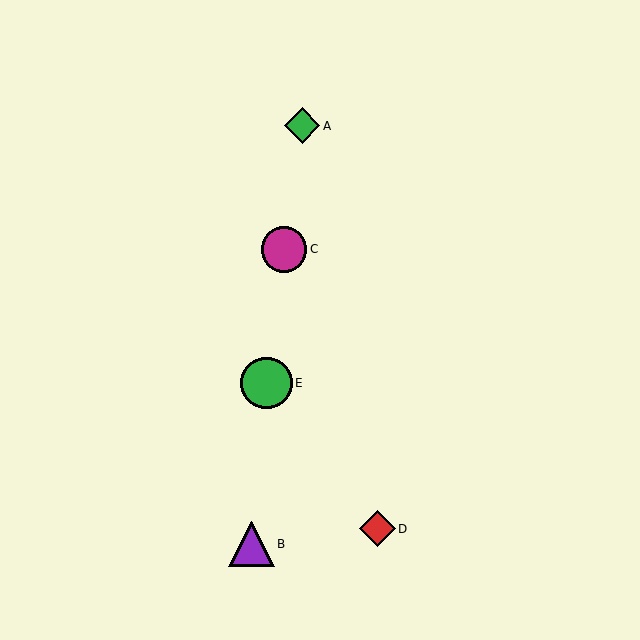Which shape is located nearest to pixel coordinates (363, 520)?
The red diamond (labeled D) at (377, 529) is nearest to that location.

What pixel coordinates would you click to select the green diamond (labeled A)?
Click at (302, 126) to select the green diamond A.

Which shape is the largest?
The green circle (labeled E) is the largest.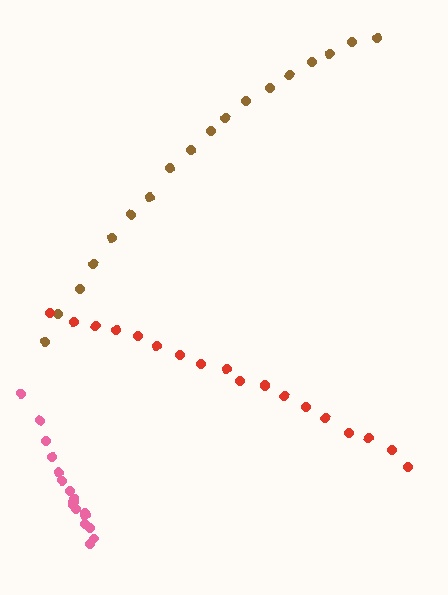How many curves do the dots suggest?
There are 3 distinct paths.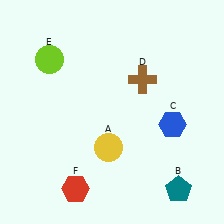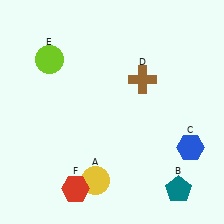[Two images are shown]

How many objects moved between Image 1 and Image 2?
2 objects moved between the two images.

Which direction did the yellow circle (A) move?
The yellow circle (A) moved down.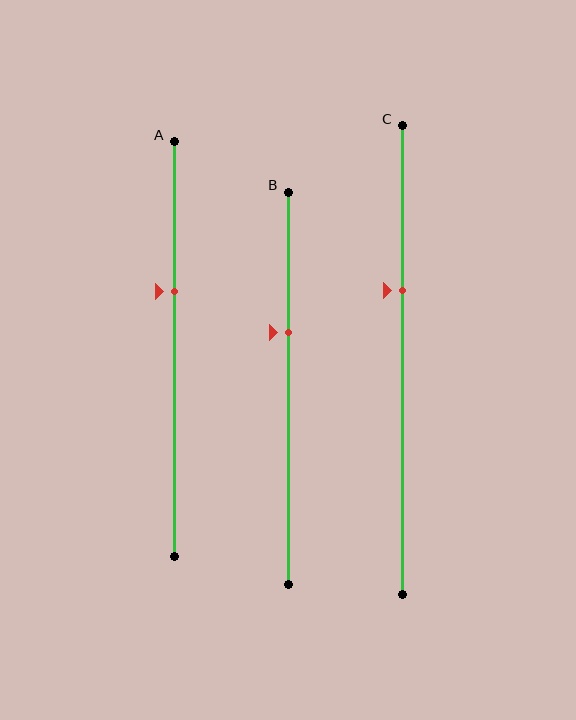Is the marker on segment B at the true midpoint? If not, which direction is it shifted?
No, the marker on segment B is shifted upward by about 14% of the segment length.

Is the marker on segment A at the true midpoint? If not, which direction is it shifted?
No, the marker on segment A is shifted upward by about 14% of the segment length.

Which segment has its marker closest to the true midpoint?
Segment A has its marker closest to the true midpoint.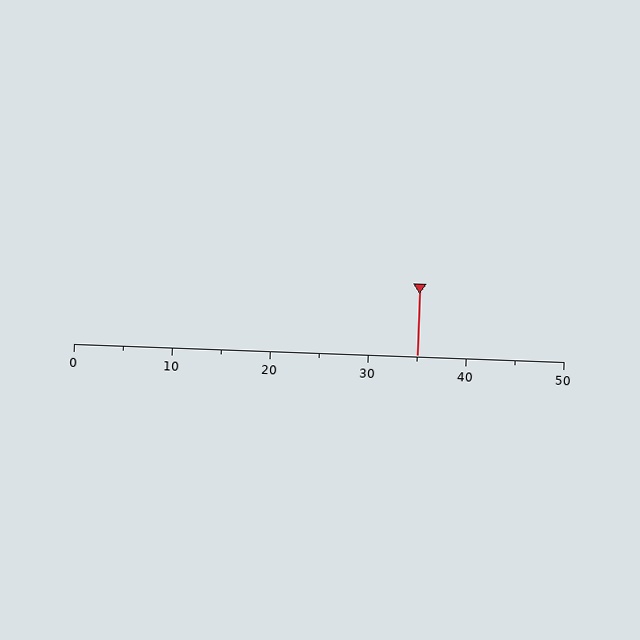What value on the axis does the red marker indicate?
The marker indicates approximately 35.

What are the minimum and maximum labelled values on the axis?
The axis runs from 0 to 50.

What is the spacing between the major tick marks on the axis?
The major ticks are spaced 10 apart.